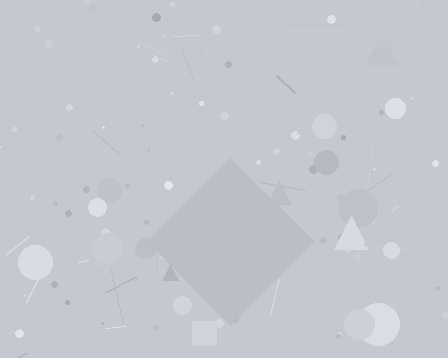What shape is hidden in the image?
A diamond is hidden in the image.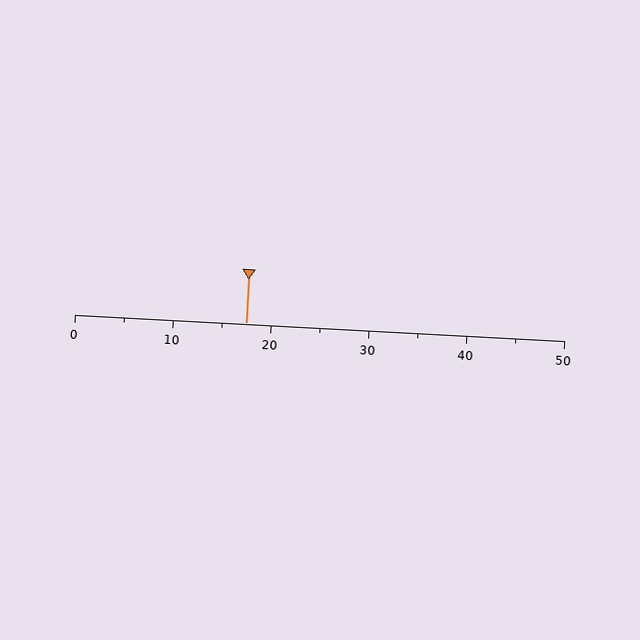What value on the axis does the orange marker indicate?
The marker indicates approximately 17.5.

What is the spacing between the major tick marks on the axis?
The major ticks are spaced 10 apart.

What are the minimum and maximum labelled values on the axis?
The axis runs from 0 to 50.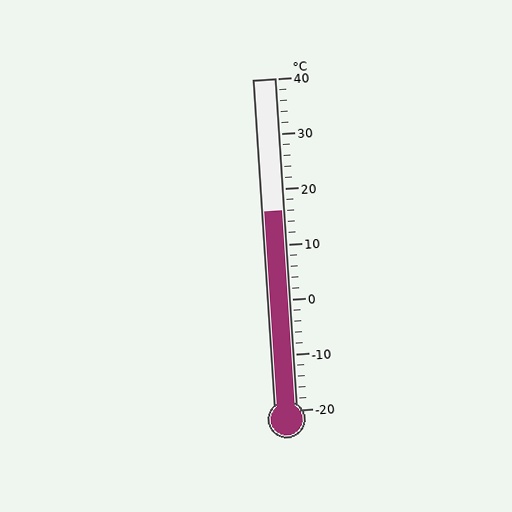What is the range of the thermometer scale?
The thermometer scale ranges from -20°C to 40°C.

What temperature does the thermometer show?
The thermometer shows approximately 16°C.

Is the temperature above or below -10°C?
The temperature is above -10°C.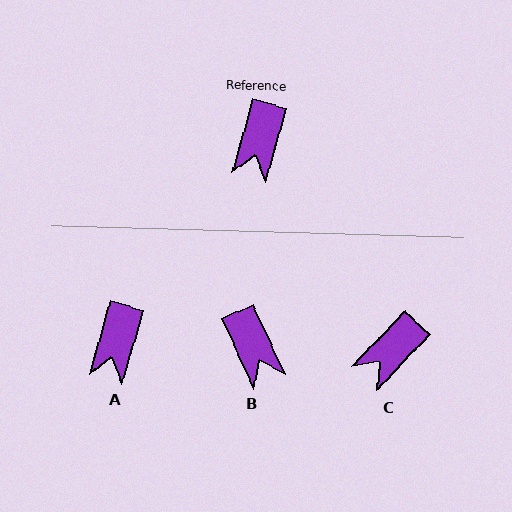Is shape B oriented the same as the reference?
No, it is off by about 41 degrees.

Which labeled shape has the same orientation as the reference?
A.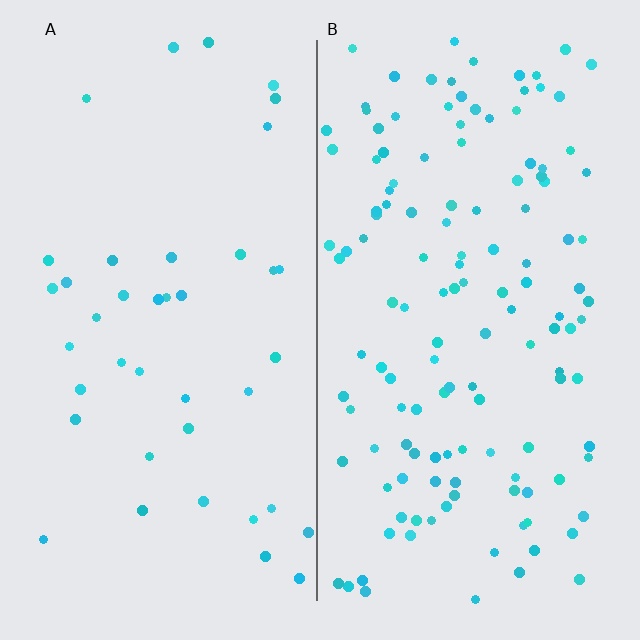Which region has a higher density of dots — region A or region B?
B (the right).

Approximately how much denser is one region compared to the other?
Approximately 3.4× — region B over region A.